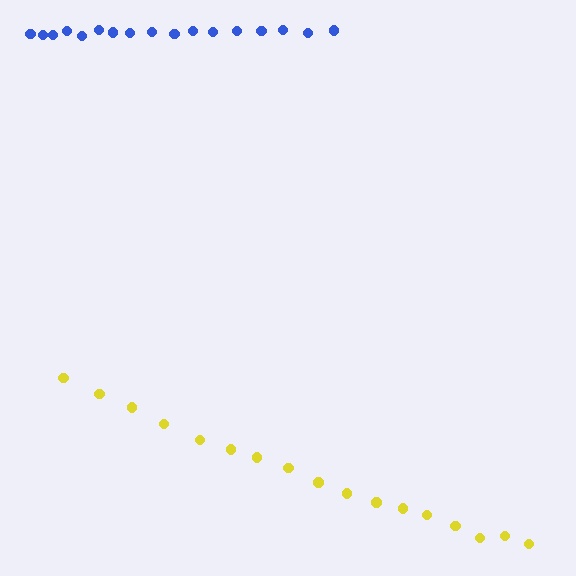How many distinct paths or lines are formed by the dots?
There are 2 distinct paths.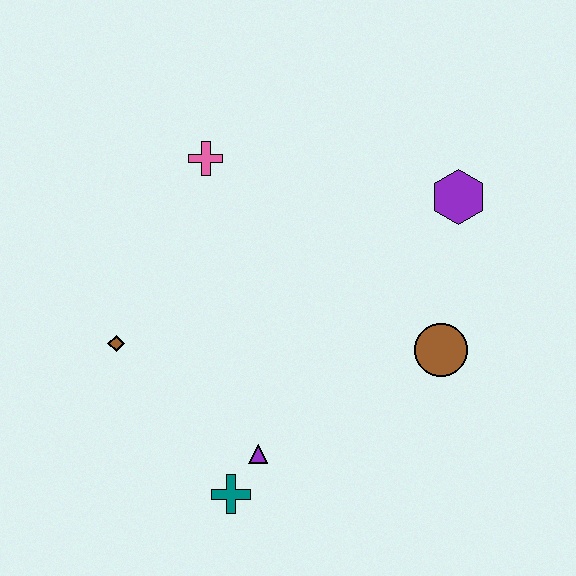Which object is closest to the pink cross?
The brown diamond is closest to the pink cross.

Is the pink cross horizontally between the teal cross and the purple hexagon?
No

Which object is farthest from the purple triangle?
The purple hexagon is farthest from the purple triangle.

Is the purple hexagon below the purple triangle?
No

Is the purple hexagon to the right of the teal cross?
Yes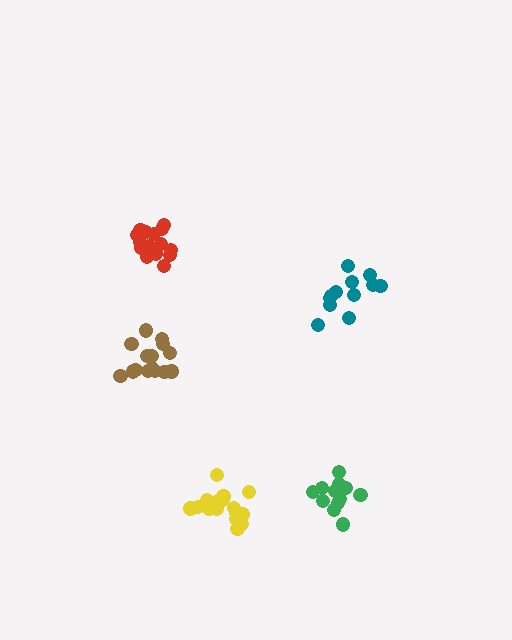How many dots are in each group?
Group 1: 12 dots, Group 2: 17 dots, Group 3: 17 dots, Group 4: 12 dots, Group 5: 15 dots (73 total).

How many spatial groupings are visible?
There are 5 spatial groupings.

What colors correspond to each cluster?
The clusters are colored: teal, red, yellow, green, brown.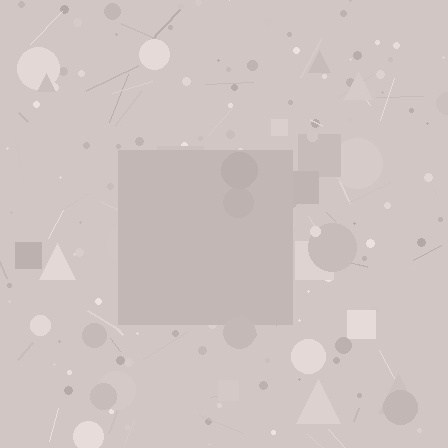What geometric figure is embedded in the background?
A square is embedded in the background.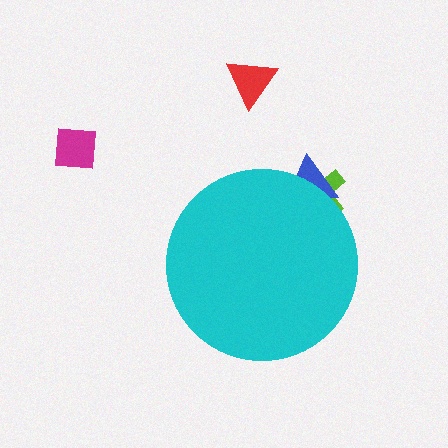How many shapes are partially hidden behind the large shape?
2 shapes are partially hidden.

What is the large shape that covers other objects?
A cyan circle.